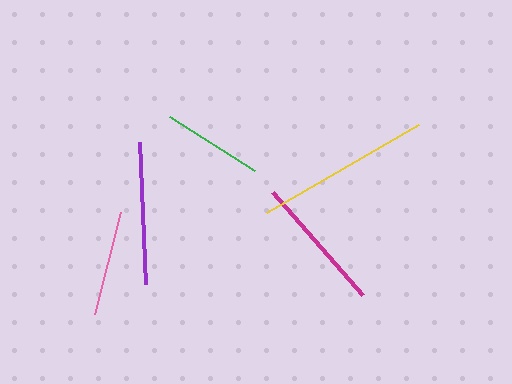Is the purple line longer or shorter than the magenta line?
The purple line is longer than the magenta line.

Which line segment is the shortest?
The green line is the shortest at approximately 101 pixels.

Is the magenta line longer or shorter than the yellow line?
The yellow line is longer than the magenta line.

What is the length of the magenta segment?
The magenta segment is approximately 137 pixels long.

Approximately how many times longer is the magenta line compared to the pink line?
The magenta line is approximately 1.3 times the length of the pink line.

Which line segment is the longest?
The yellow line is the longest at approximately 176 pixels.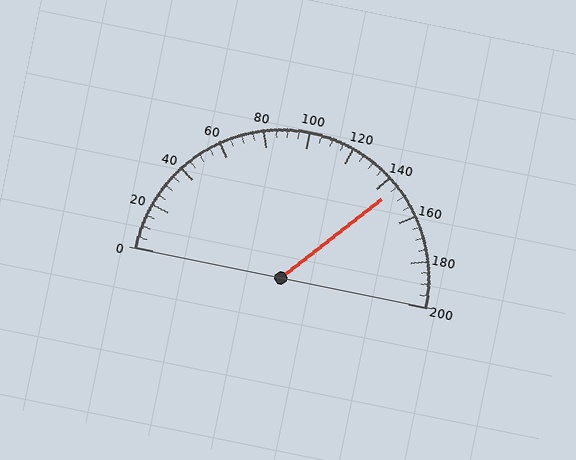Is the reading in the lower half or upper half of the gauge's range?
The reading is in the upper half of the range (0 to 200).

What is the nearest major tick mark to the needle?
The nearest major tick mark is 140.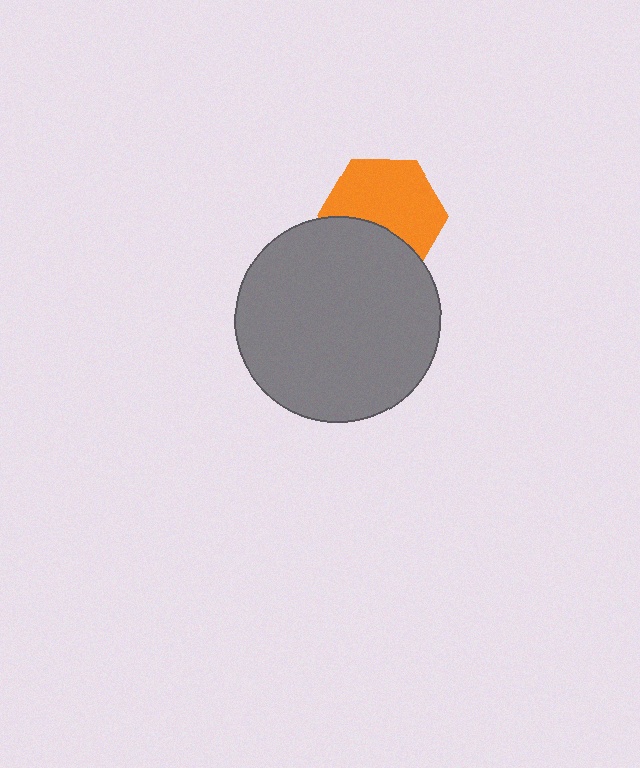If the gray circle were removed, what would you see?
You would see the complete orange hexagon.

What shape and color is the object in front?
The object in front is a gray circle.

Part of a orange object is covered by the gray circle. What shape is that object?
It is a hexagon.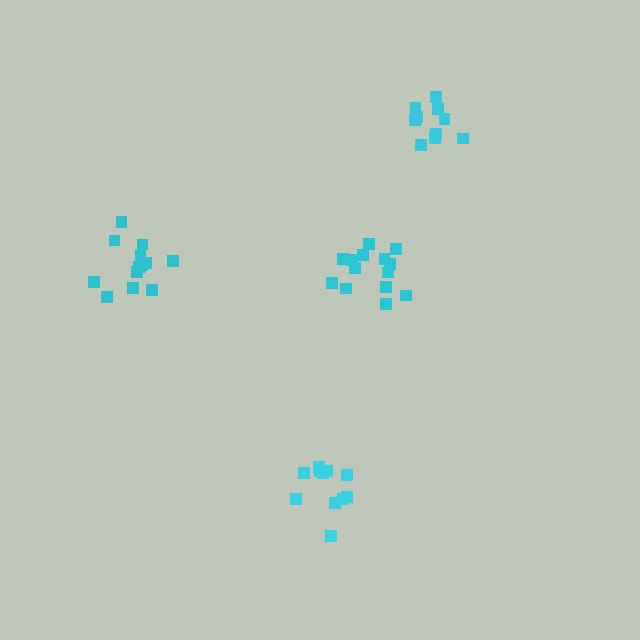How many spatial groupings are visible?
There are 4 spatial groupings.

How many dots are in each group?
Group 1: 11 dots, Group 2: 14 dots, Group 3: 13 dots, Group 4: 10 dots (48 total).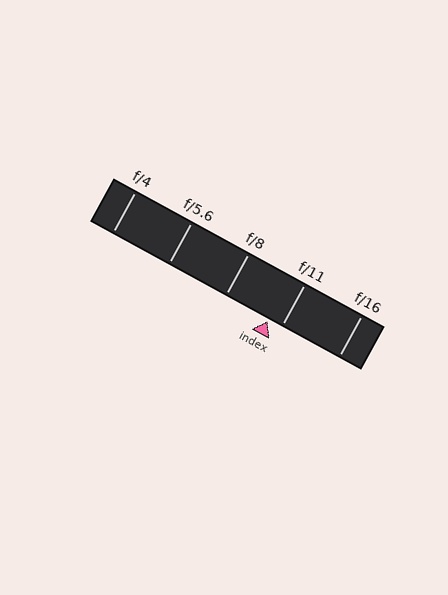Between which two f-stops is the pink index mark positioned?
The index mark is between f/8 and f/11.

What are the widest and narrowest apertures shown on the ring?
The widest aperture shown is f/4 and the narrowest is f/16.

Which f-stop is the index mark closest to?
The index mark is closest to f/11.